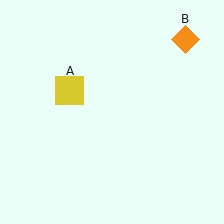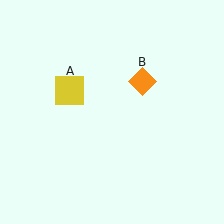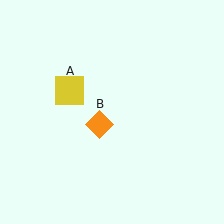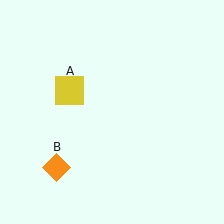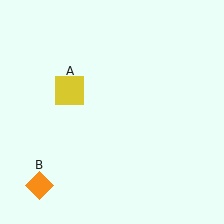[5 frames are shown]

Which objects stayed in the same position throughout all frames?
Yellow square (object A) remained stationary.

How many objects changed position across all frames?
1 object changed position: orange diamond (object B).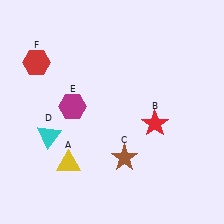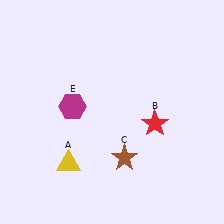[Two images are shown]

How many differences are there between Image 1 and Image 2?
There are 2 differences between the two images.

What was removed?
The red hexagon (F), the cyan triangle (D) were removed in Image 2.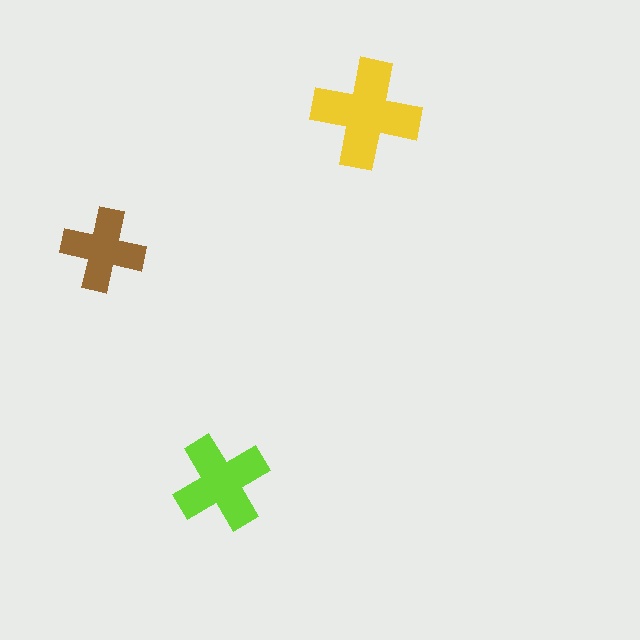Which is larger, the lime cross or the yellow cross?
The yellow one.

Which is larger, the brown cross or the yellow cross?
The yellow one.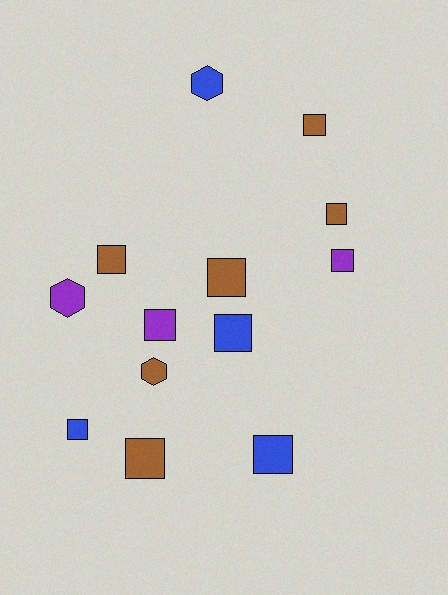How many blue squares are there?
There are 3 blue squares.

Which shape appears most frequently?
Square, with 10 objects.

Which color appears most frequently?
Brown, with 6 objects.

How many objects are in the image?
There are 13 objects.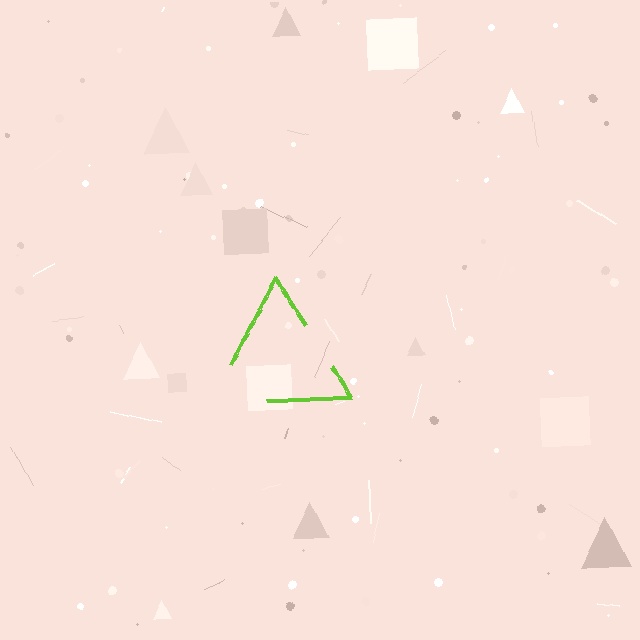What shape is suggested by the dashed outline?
The dashed outline suggests a triangle.